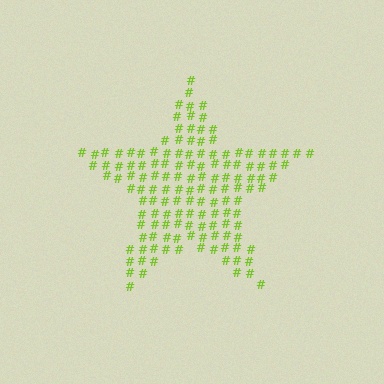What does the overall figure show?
The overall figure shows a star.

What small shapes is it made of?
It is made of small hash symbols.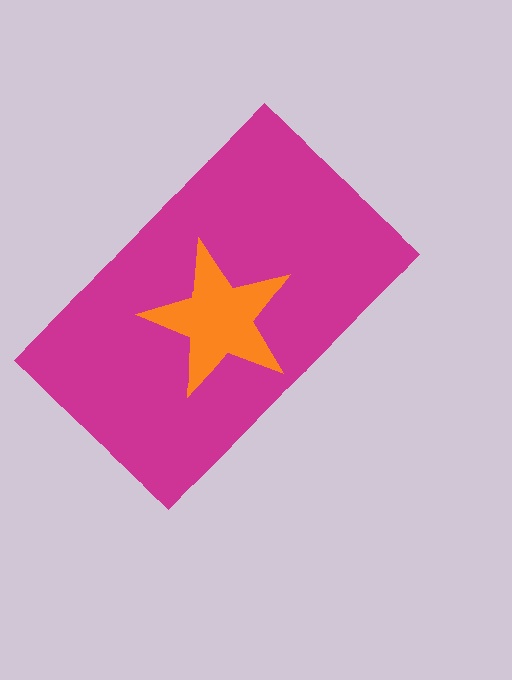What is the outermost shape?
The magenta rectangle.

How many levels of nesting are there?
2.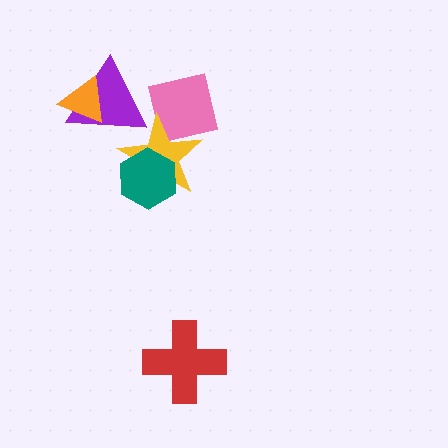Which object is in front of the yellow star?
The teal hexagon is in front of the yellow star.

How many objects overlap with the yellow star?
3 objects overlap with the yellow star.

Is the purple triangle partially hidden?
Yes, it is partially covered by another shape.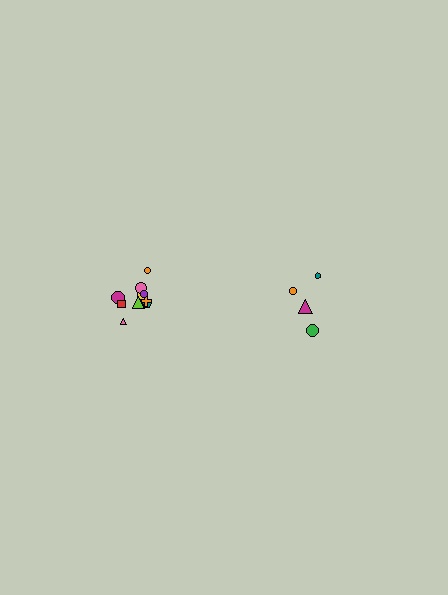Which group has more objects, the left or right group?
The left group.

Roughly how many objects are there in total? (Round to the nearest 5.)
Roughly 15 objects in total.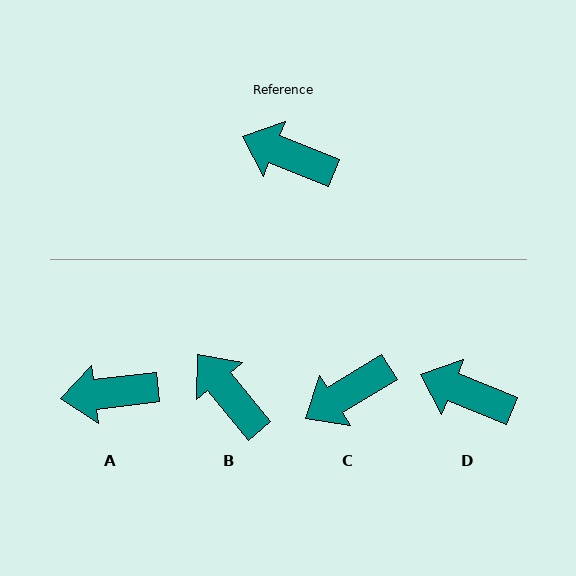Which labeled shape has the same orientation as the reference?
D.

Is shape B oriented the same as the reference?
No, it is off by about 29 degrees.